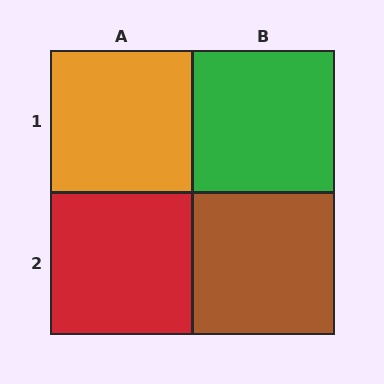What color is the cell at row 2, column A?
Red.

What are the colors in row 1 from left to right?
Orange, green.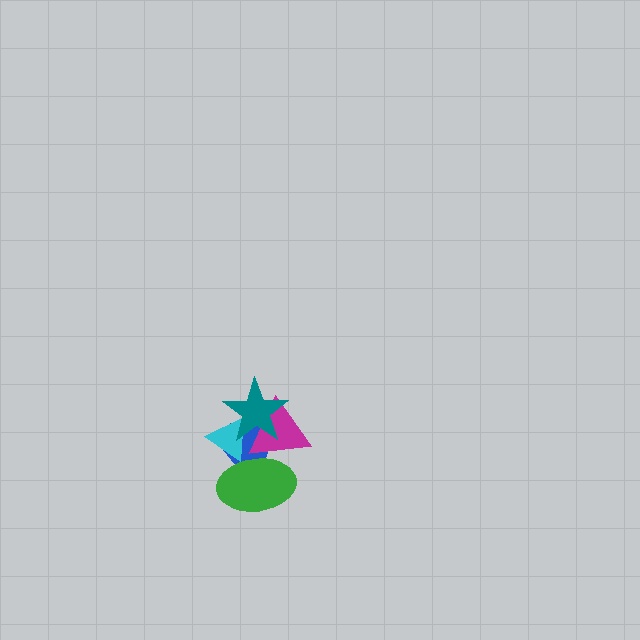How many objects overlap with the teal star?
3 objects overlap with the teal star.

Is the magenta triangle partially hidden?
Yes, it is partially covered by another shape.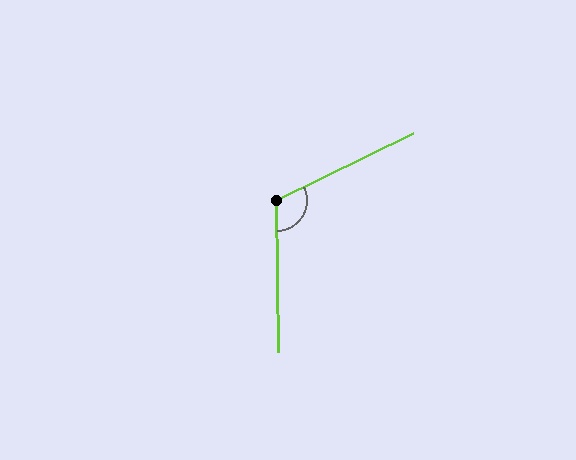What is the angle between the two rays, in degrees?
Approximately 115 degrees.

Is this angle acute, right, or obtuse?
It is obtuse.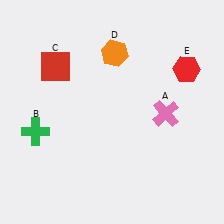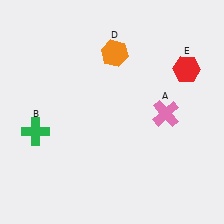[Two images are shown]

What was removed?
The red square (C) was removed in Image 2.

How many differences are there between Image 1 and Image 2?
There is 1 difference between the two images.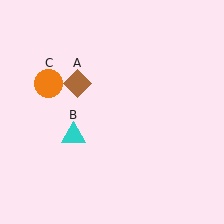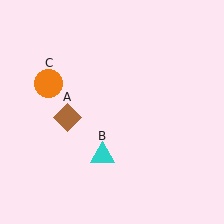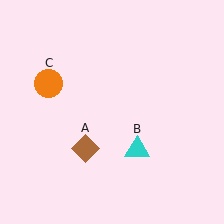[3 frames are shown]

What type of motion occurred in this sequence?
The brown diamond (object A), cyan triangle (object B) rotated counterclockwise around the center of the scene.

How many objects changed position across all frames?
2 objects changed position: brown diamond (object A), cyan triangle (object B).